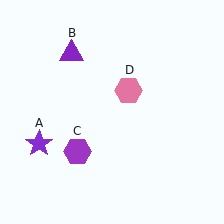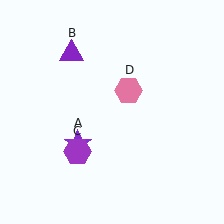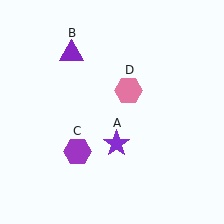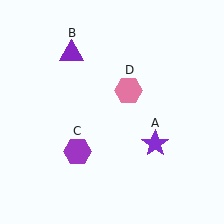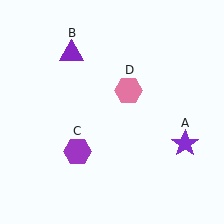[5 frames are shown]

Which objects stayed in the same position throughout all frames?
Purple triangle (object B) and purple hexagon (object C) and pink hexagon (object D) remained stationary.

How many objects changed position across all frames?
1 object changed position: purple star (object A).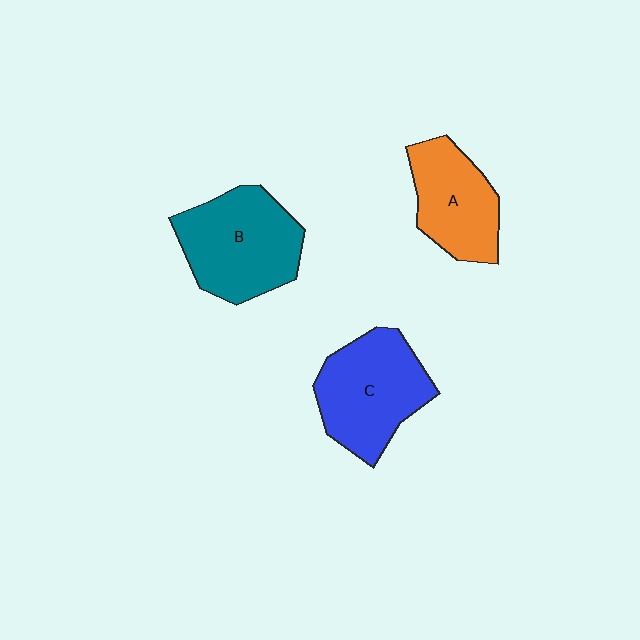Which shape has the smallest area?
Shape A (orange).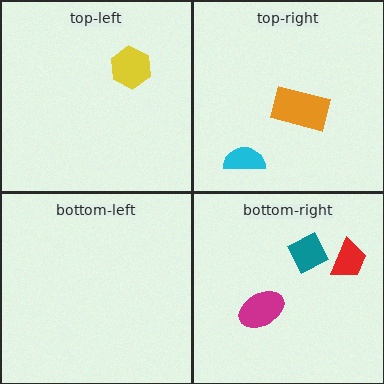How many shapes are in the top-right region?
2.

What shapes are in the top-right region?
The cyan semicircle, the orange rectangle.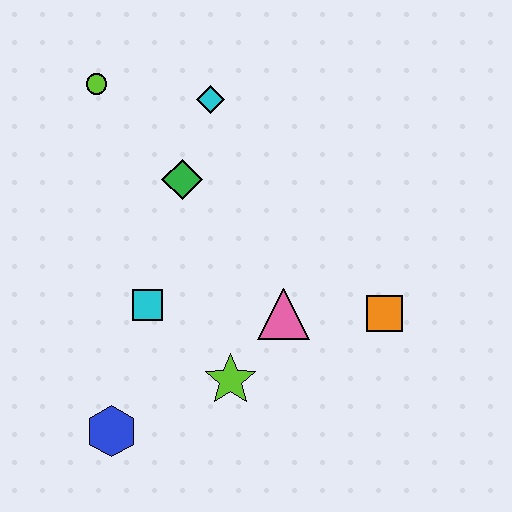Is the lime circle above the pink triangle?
Yes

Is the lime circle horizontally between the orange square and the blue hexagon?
No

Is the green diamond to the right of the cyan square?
Yes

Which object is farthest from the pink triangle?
The lime circle is farthest from the pink triangle.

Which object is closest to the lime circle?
The cyan diamond is closest to the lime circle.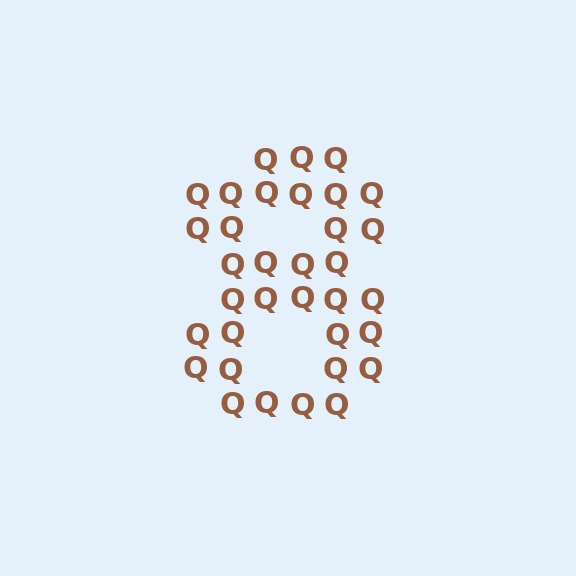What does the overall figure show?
The overall figure shows the digit 8.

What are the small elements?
The small elements are letter Q's.